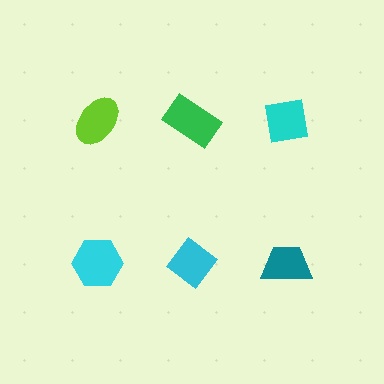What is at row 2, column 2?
A cyan diamond.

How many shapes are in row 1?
3 shapes.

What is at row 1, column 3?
A cyan square.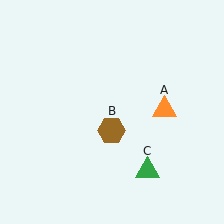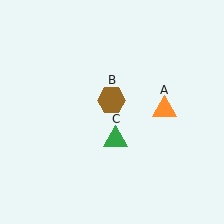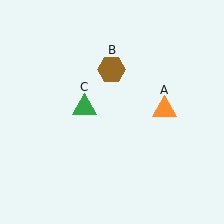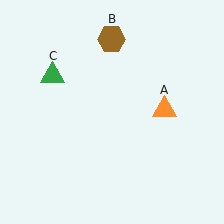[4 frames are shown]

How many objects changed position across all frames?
2 objects changed position: brown hexagon (object B), green triangle (object C).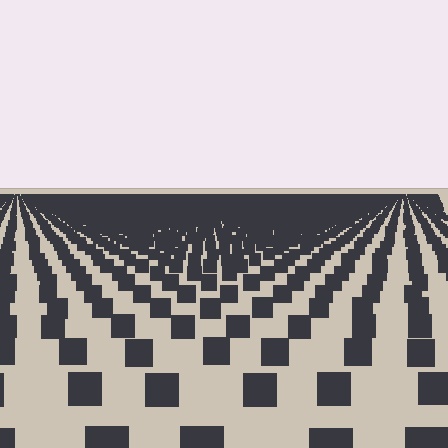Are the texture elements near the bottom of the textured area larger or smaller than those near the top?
Larger. Near the bottom, elements are closer to the viewer and appear at a bigger on-screen size.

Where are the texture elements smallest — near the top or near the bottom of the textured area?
Near the top.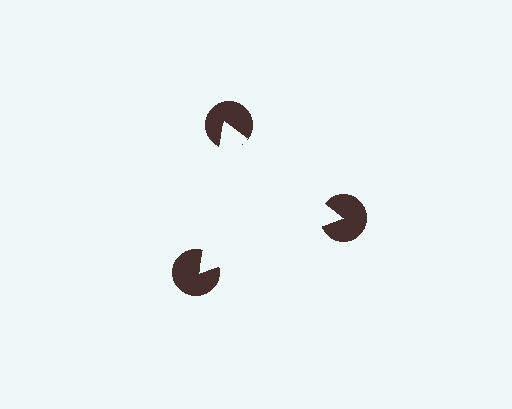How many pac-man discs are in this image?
There are 3 — one at each vertex of the illusory triangle.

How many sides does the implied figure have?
3 sides.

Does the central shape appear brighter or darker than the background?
It typically appears slightly brighter than the background, even though no actual brightness change is drawn.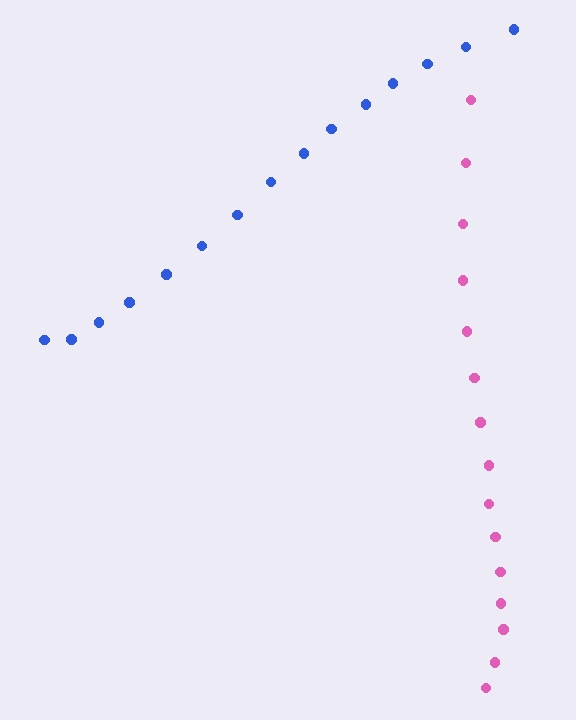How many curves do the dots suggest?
There are 2 distinct paths.